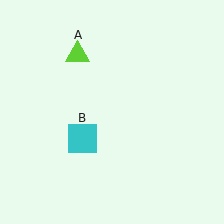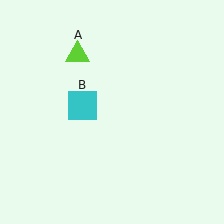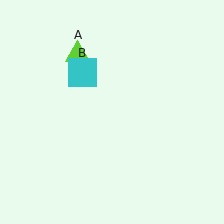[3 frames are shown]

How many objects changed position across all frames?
1 object changed position: cyan square (object B).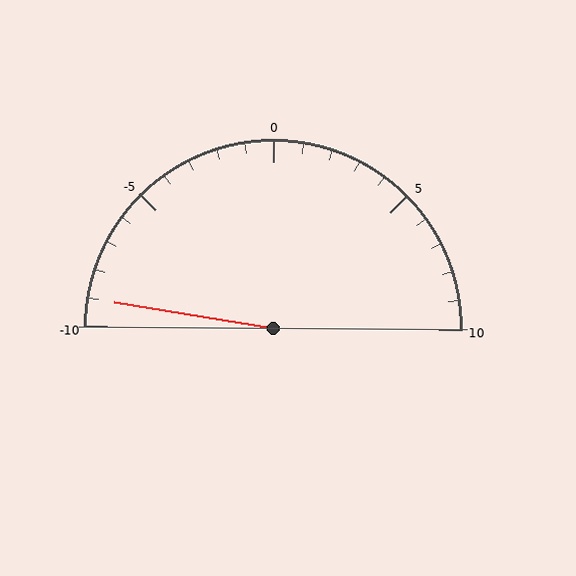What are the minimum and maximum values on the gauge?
The gauge ranges from -10 to 10.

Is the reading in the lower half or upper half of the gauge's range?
The reading is in the lower half of the range (-10 to 10).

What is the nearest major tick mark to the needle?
The nearest major tick mark is -10.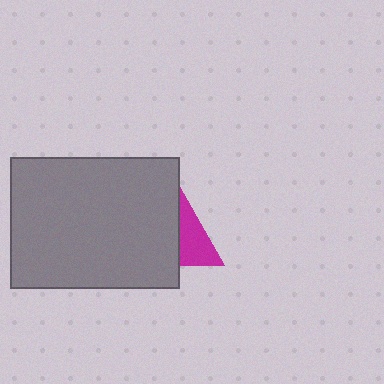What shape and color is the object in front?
The object in front is a gray rectangle.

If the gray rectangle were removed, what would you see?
You would see the complete magenta triangle.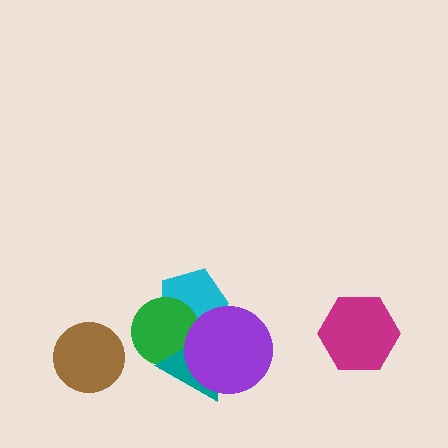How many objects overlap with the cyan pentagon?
3 objects overlap with the cyan pentagon.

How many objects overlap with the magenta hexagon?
0 objects overlap with the magenta hexagon.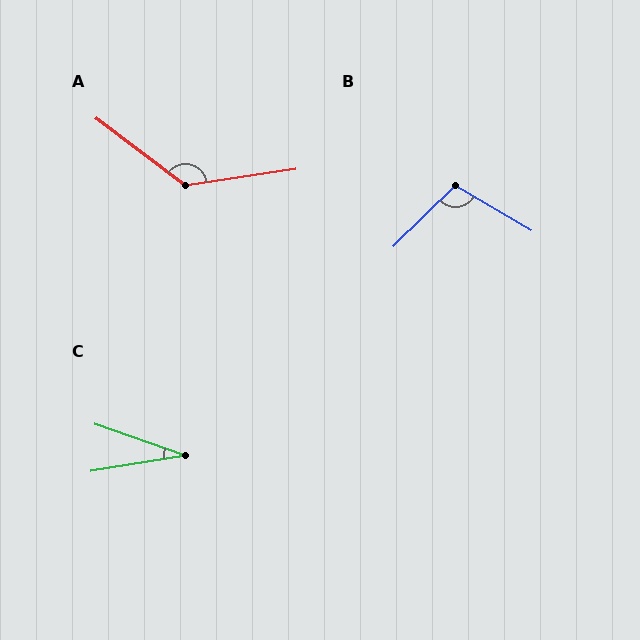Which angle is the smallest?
C, at approximately 29 degrees.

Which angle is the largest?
A, at approximately 134 degrees.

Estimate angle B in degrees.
Approximately 105 degrees.